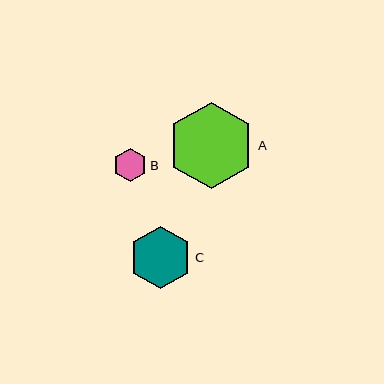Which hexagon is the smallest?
Hexagon B is the smallest with a size of approximately 33 pixels.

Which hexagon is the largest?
Hexagon A is the largest with a size of approximately 86 pixels.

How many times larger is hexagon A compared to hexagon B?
Hexagon A is approximately 2.6 times the size of hexagon B.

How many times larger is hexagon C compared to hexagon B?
Hexagon C is approximately 1.9 times the size of hexagon B.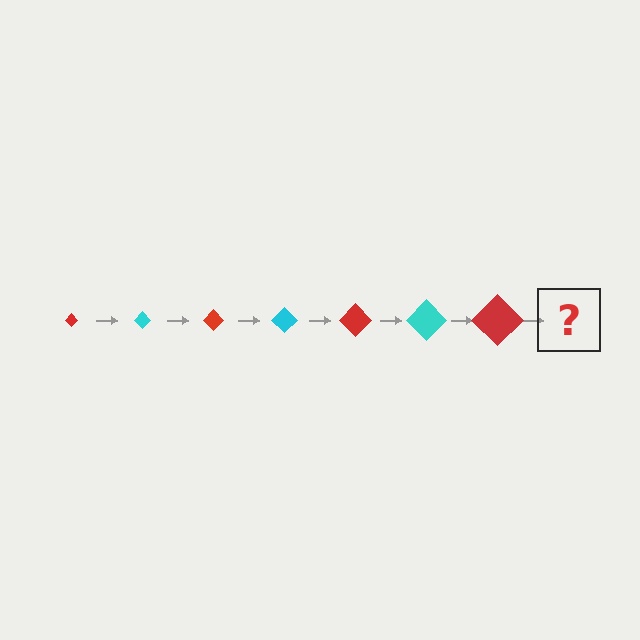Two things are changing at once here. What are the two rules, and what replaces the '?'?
The two rules are that the diamond grows larger each step and the color cycles through red and cyan. The '?' should be a cyan diamond, larger than the previous one.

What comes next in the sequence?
The next element should be a cyan diamond, larger than the previous one.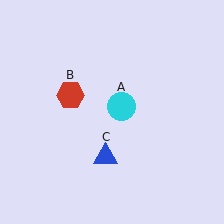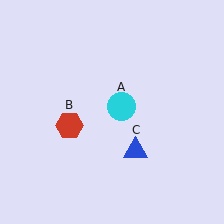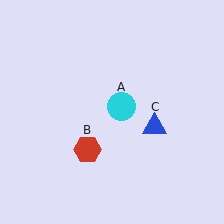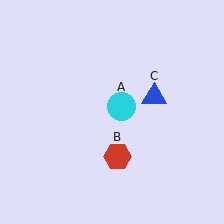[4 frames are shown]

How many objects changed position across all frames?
2 objects changed position: red hexagon (object B), blue triangle (object C).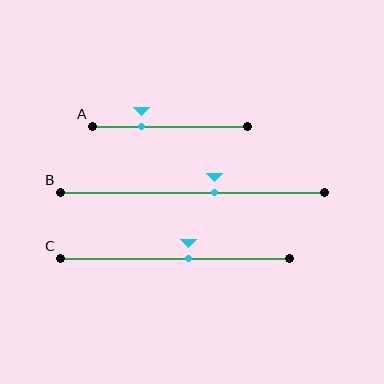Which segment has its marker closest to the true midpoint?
Segment C has its marker closest to the true midpoint.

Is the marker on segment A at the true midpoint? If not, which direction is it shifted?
No, the marker on segment A is shifted to the left by about 18% of the segment length.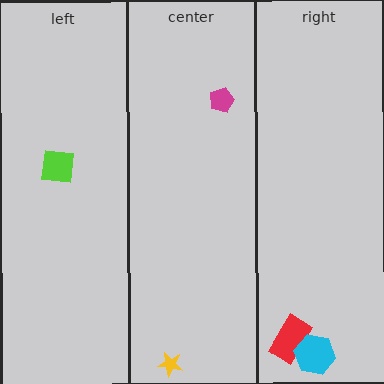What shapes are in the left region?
The lime square.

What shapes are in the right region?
The red rectangle, the cyan hexagon.